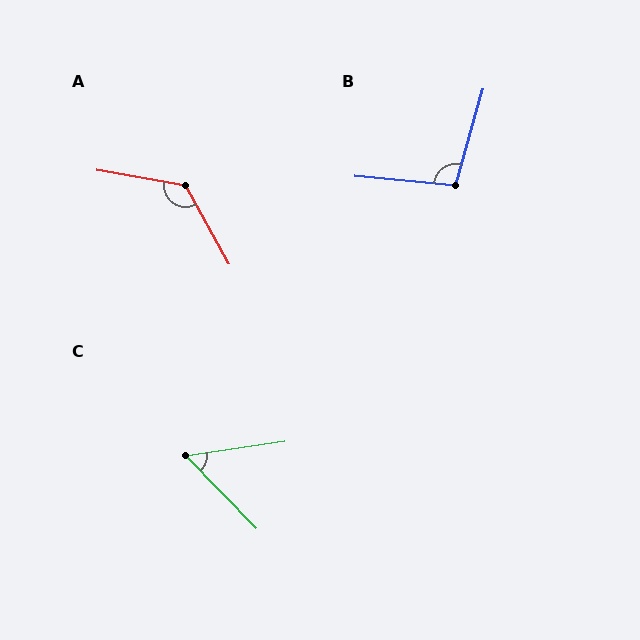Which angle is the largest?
A, at approximately 129 degrees.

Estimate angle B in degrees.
Approximately 101 degrees.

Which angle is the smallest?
C, at approximately 54 degrees.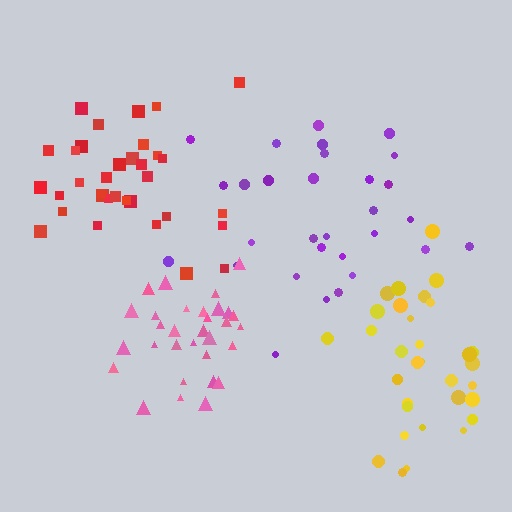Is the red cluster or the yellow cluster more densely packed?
Red.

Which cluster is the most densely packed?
Pink.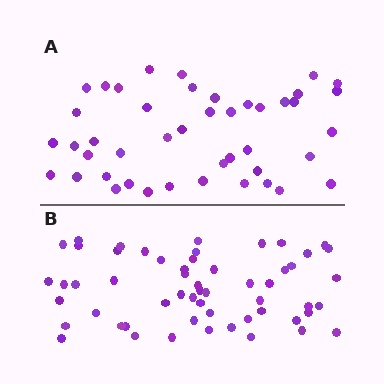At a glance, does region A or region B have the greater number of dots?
Region B (the bottom region) has more dots.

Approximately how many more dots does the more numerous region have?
Region B has roughly 12 or so more dots than region A.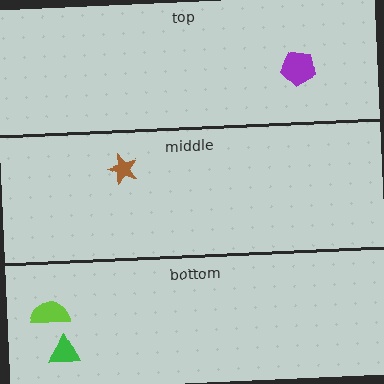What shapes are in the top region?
The purple pentagon.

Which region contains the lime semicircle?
The bottom region.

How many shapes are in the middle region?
1.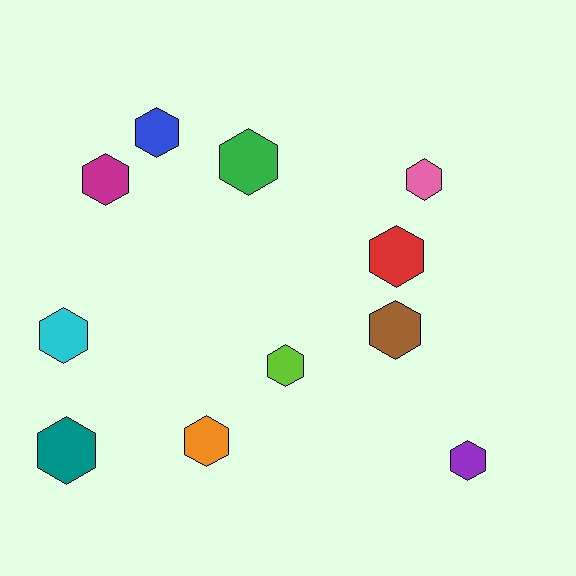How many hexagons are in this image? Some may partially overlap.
There are 11 hexagons.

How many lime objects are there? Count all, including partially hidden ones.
There is 1 lime object.